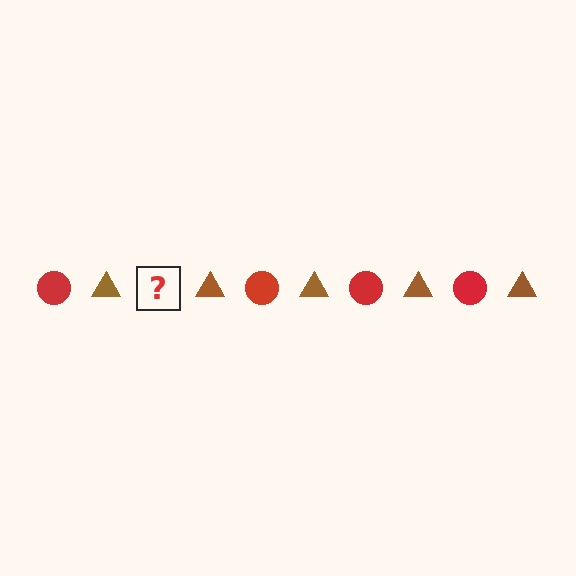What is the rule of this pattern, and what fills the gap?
The rule is that the pattern alternates between red circle and brown triangle. The gap should be filled with a red circle.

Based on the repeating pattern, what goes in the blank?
The blank should be a red circle.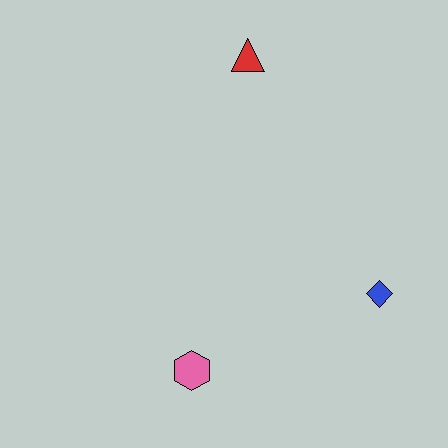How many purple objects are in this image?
There are no purple objects.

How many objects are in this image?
There are 3 objects.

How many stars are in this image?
There are no stars.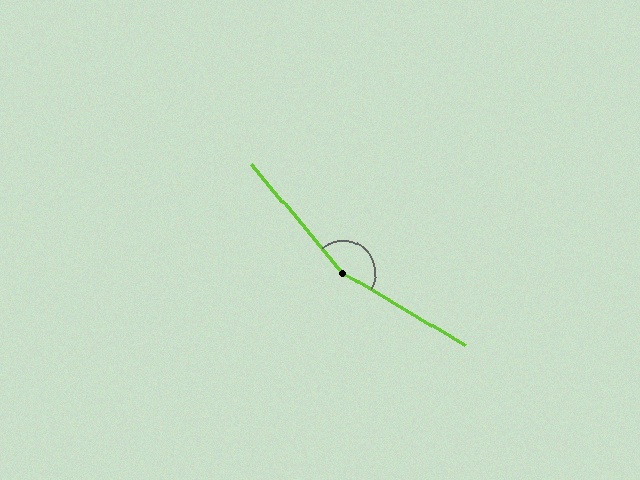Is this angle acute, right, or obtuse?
It is obtuse.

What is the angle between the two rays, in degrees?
Approximately 161 degrees.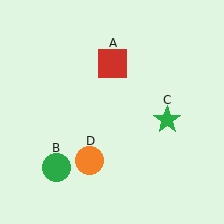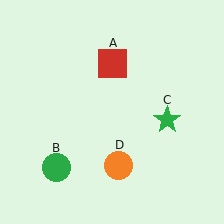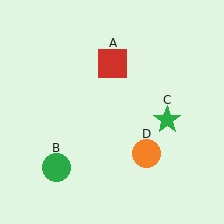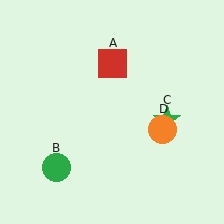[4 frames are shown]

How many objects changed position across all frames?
1 object changed position: orange circle (object D).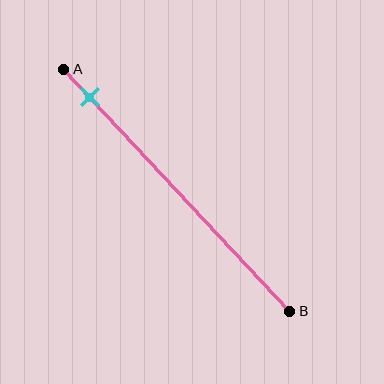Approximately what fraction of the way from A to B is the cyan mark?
The cyan mark is approximately 10% of the way from A to B.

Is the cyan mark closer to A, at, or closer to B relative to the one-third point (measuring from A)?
The cyan mark is closer to point A than the one-third point of segment AB.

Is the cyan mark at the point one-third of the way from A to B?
No, the mark is at about 10% from A, not at the 33% one-third point.